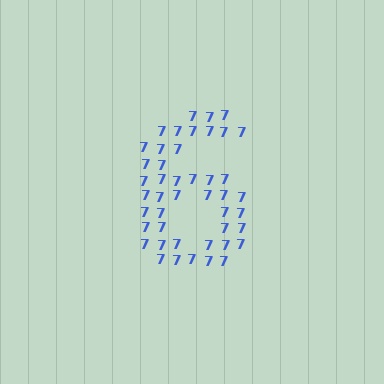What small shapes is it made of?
It is made of small digit 7's.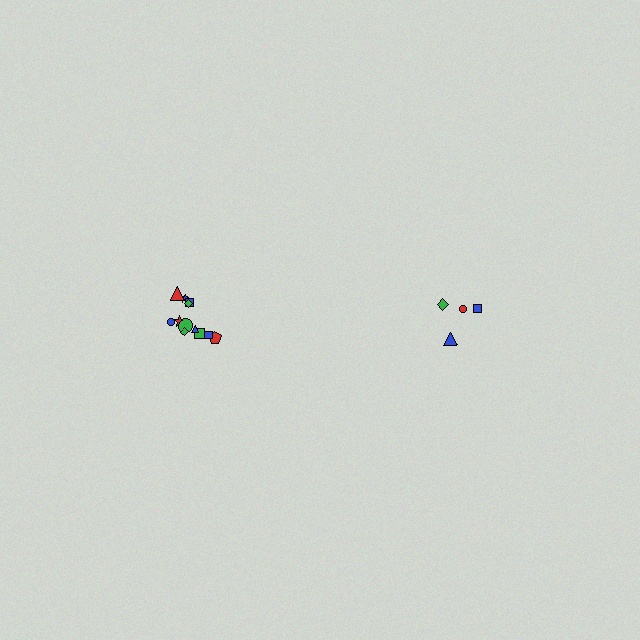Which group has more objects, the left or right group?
The left group.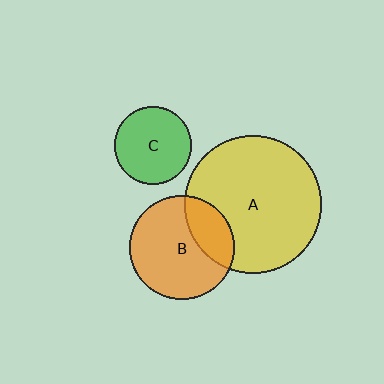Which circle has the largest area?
Circle A (yellow).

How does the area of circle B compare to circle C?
Approximately 1.8 times.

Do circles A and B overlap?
Yes.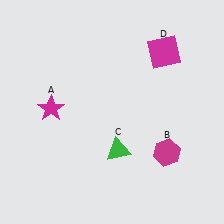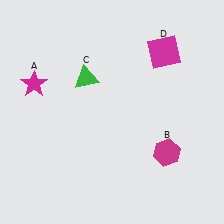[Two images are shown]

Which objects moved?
The objects that moved are: the magenta star (A), the green triangle (C).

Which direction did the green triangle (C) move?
The green triangle (C) moved up.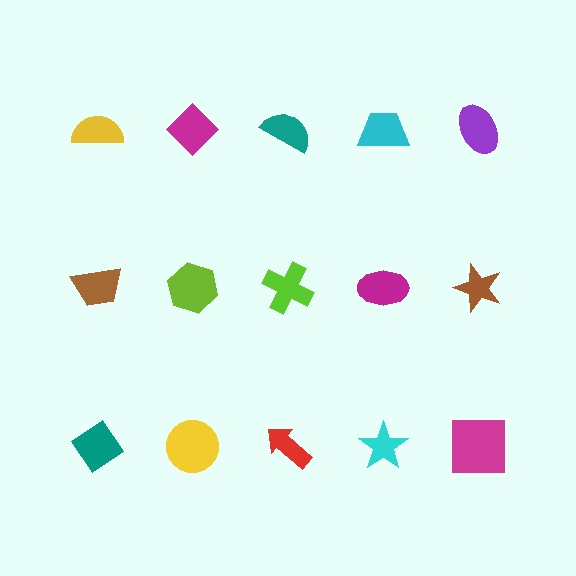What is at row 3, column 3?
A red arrow.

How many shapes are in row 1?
5 shapes.